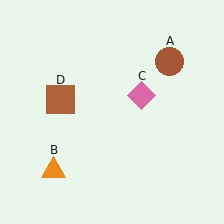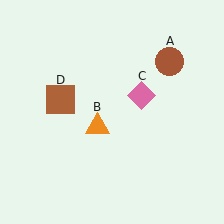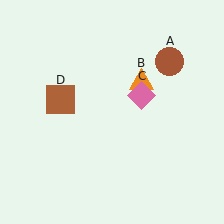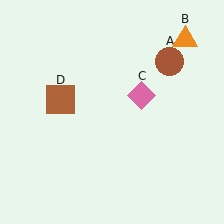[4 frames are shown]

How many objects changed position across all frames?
1 object changed position: orange triangle (object B).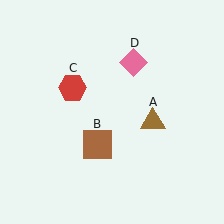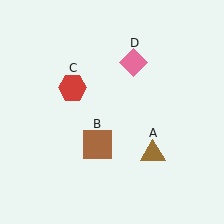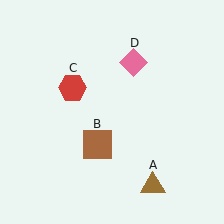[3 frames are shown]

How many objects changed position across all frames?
1 object changed position: brown triangle (object A).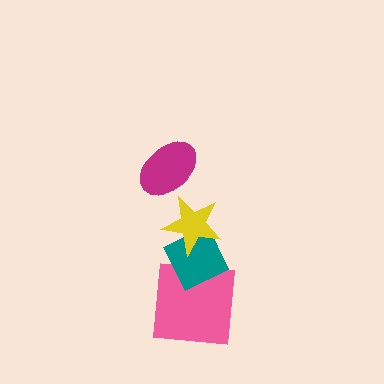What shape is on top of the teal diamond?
The yellow star is on top of the teal diamond.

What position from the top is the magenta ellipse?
The magenta ellipse is 1st from the top.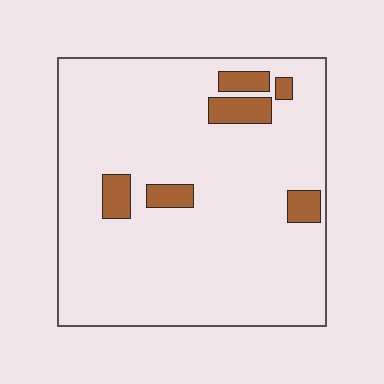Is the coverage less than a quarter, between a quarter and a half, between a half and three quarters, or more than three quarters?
Less than a quarter.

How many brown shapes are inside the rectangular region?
6.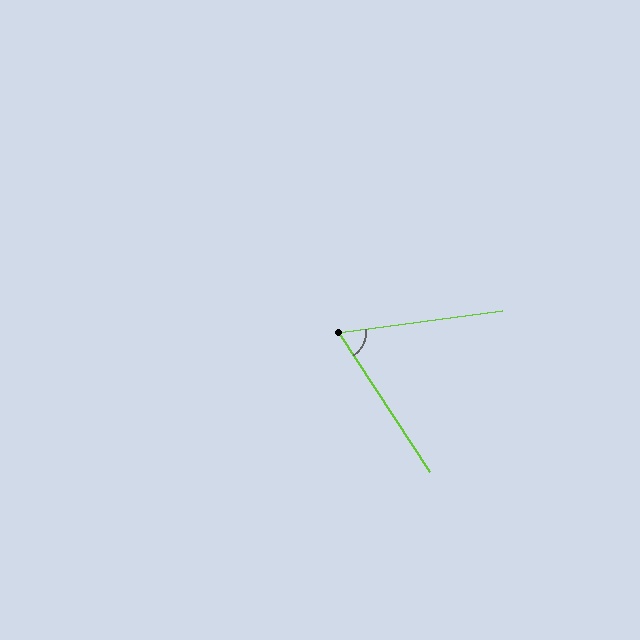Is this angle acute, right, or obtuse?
It is acute.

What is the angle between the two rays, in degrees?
Approximately 65 degrees.